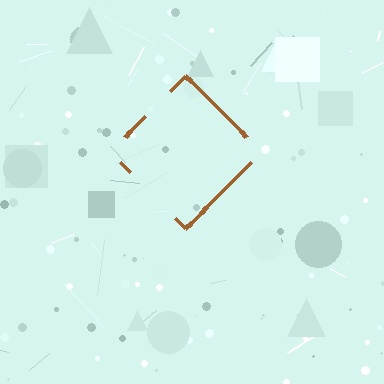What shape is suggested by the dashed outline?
The dashed outline suggests a diamond.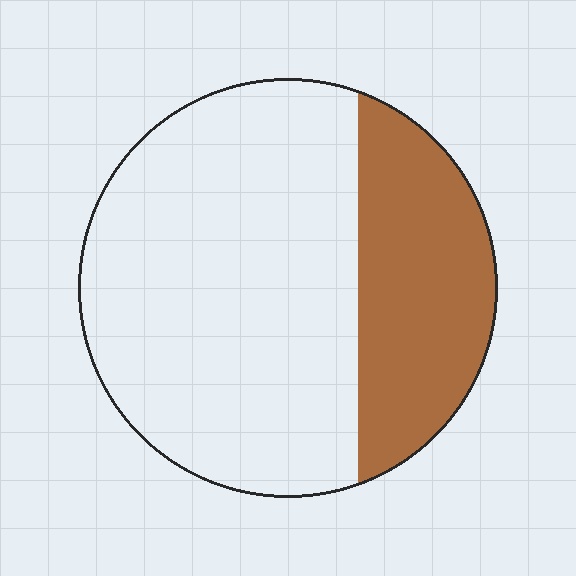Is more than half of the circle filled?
No.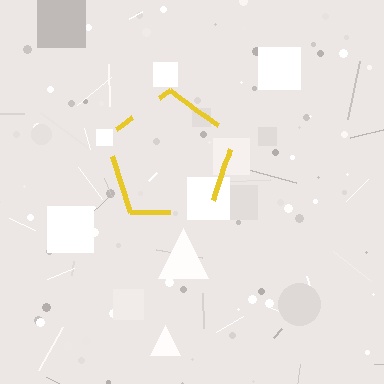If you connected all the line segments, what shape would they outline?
They would outline a pentagon.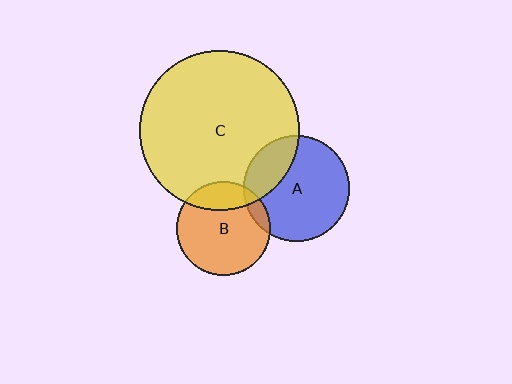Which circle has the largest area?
Circle C (yellow).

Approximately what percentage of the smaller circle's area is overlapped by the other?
Approximately 25%.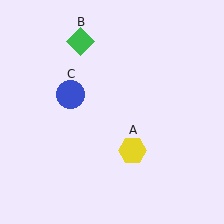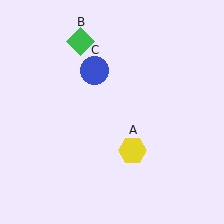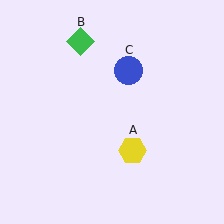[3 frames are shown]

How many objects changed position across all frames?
1 object changed position: blue circle (object C).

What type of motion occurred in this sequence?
The blue circle (object C) rotated clockwise around the center of the scene.